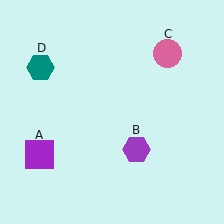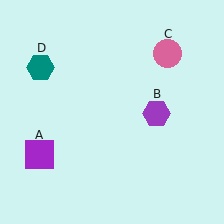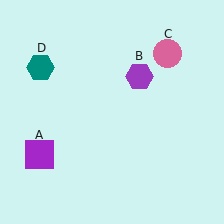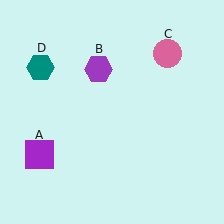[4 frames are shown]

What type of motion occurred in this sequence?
The purple hexagon (object B) rotated counterclockwise around the center of the scene.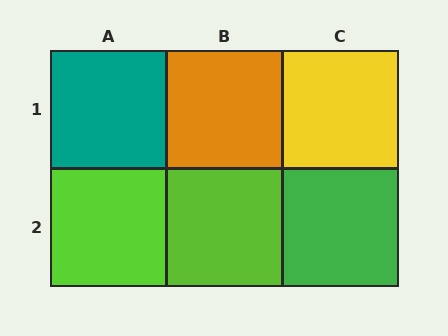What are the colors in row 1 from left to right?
Teal, orange, yellow.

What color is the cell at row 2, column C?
Green.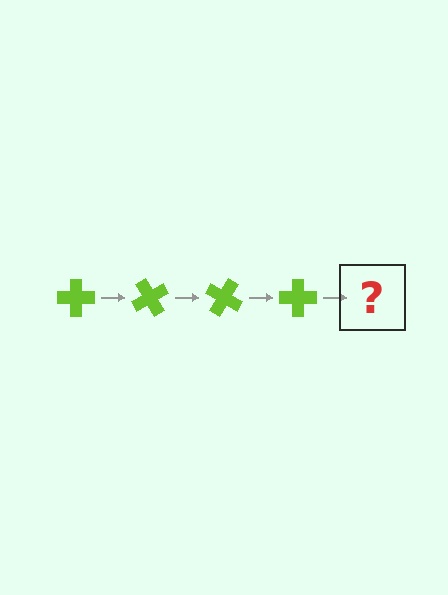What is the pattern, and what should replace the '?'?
The pattern is that the cross rotates 60 degrees each step. The '?' should be a lime cross rotated 240 degrees.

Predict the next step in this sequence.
The next step is a lime cross rotated 240 degrees.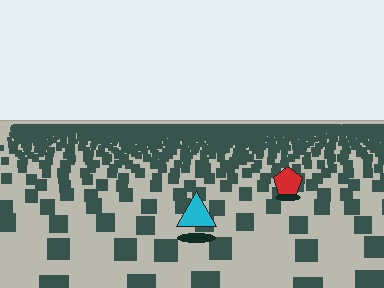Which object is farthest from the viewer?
The red pentagon is farthest from the viewer. It appears smaller and the ground texture around it is denser.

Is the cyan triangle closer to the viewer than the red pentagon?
Yes. The cyan triangle is closer — you can tell from the texture gradient: the ground texture is coarser near it.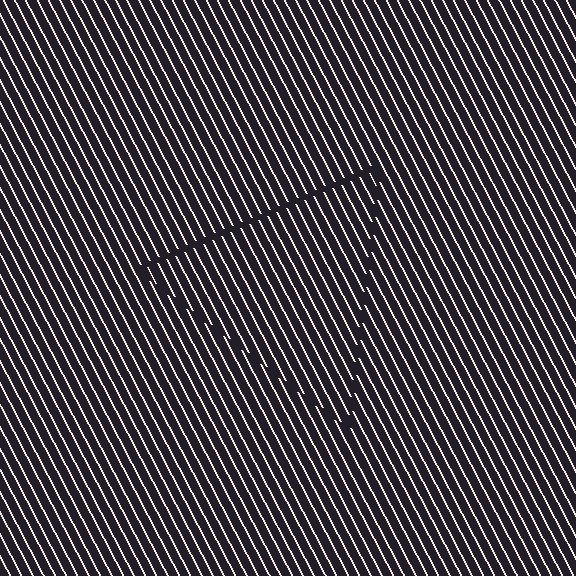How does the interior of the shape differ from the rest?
The interior of the shape contains the same grating, shifted by half a period — the contour is defined by the phase discontinuity where line-ends from the inner and outer gratings abut.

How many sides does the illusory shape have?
3 sides — the line-ends trace a triangle.